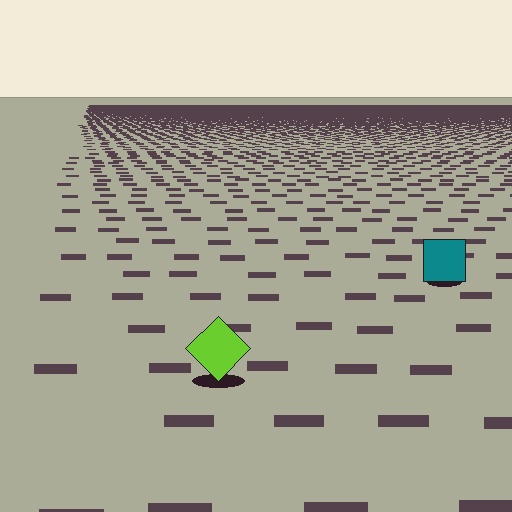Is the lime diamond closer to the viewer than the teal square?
Yes. The lime diamond is closer — you can tell from the texture gradient: the ground texture is coarser near it.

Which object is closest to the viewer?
The lime diamond is closest. The texture marks near it are larger and more spread out.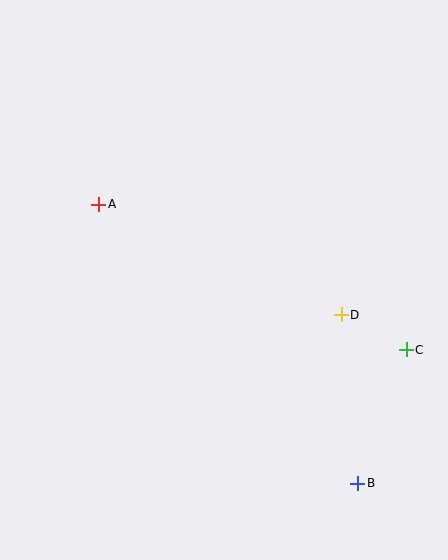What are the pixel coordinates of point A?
Point A is at (99, 204).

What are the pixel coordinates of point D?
Point D is at (341, 315).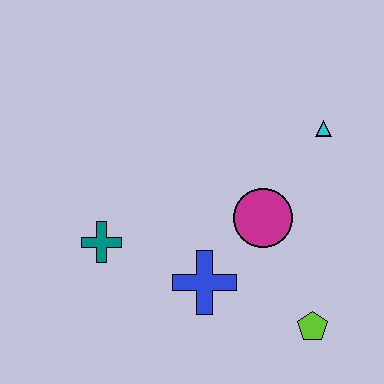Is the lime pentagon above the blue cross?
No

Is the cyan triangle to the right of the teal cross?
Yes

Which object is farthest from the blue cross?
The cyan triangle is farthest from the blue cross.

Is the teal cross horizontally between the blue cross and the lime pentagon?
No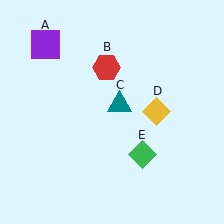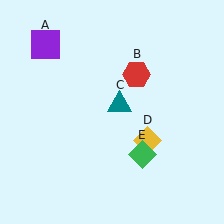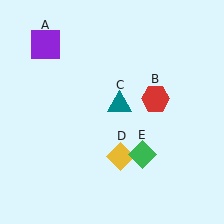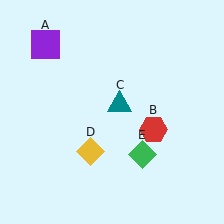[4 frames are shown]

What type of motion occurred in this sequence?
The red hexagon (object B), yellow diamond (object D) rotated clockwise around the center of the scene.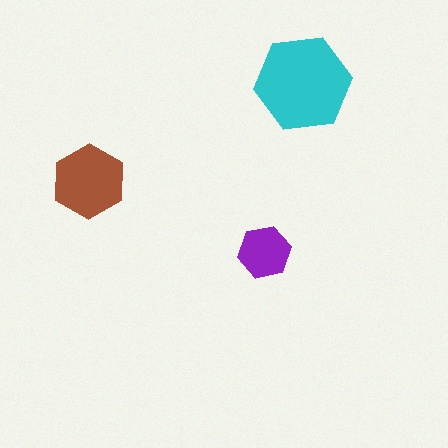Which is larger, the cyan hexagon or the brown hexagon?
The cyan one.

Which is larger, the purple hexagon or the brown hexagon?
The brown one.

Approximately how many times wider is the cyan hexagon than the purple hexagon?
About 2 times wider.